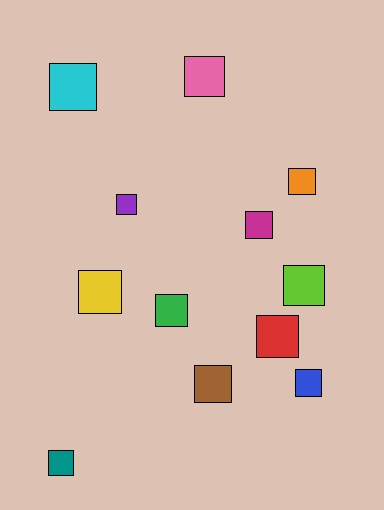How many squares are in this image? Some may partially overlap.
There are 12 squares.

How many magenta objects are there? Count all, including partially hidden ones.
There is 1 magenta object.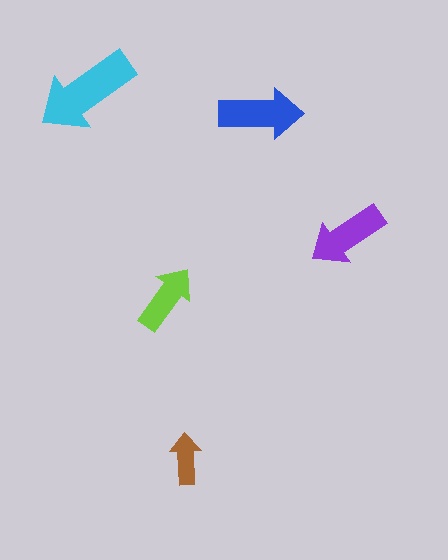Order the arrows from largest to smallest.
the cyan one, the blue one, the purple one, the lime one, the brown one.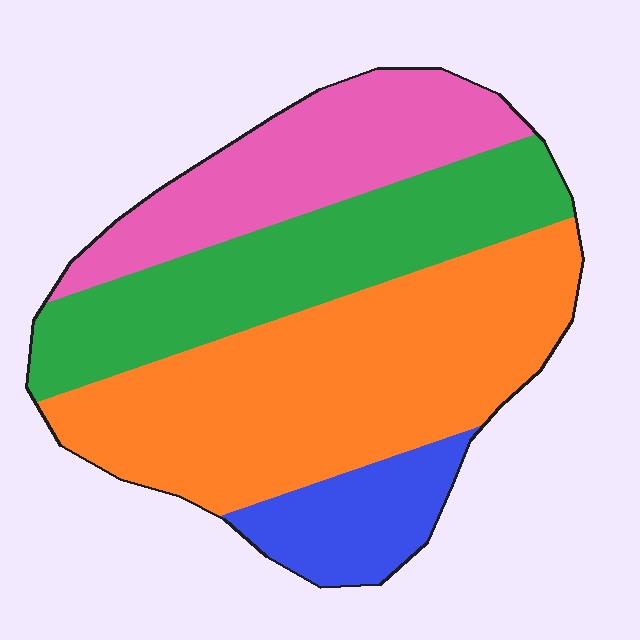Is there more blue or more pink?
Pink.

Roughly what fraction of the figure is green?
Green takes up between a sixth and a third of the figure.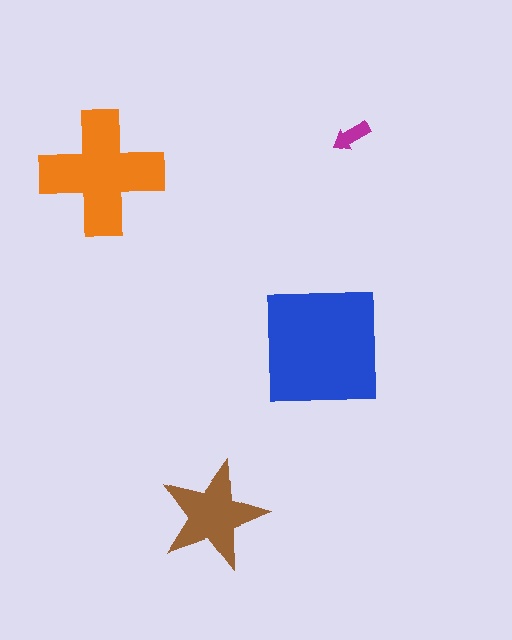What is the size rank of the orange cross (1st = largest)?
2nd.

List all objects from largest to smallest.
The blue square, the orange cross, the brown star, the magenta arrow.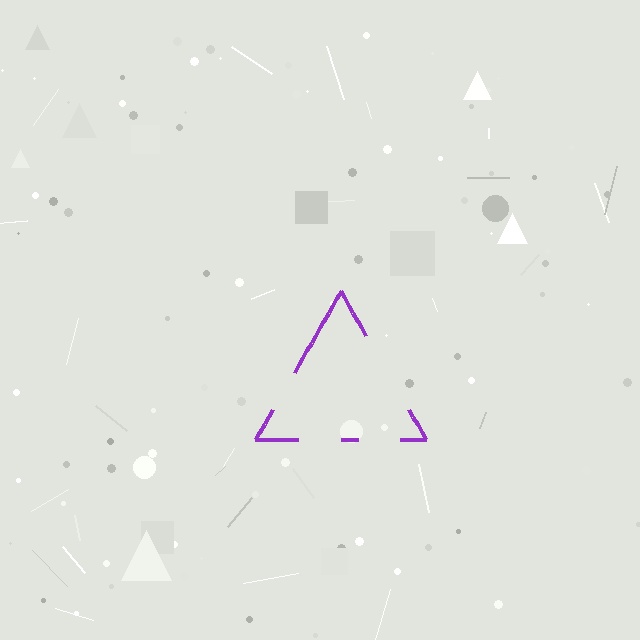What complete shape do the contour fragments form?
The contour fragments form a triangle.